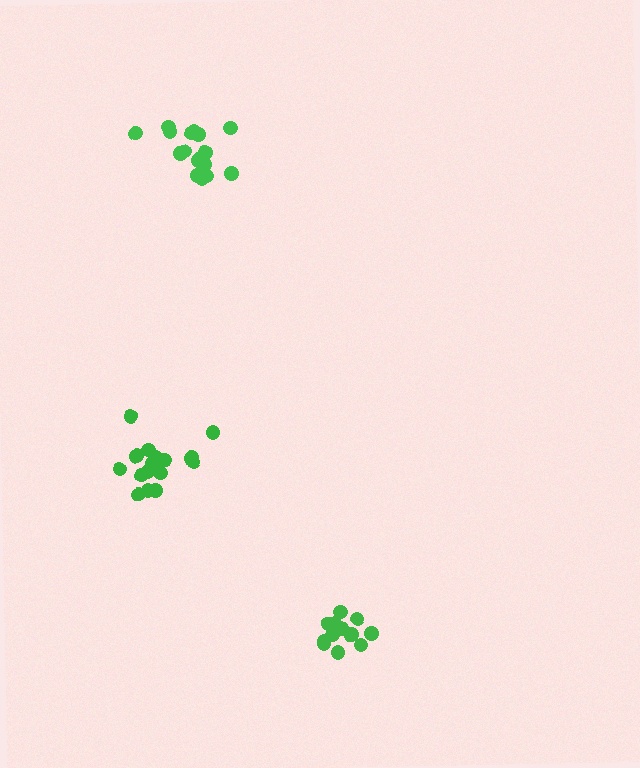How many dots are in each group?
Group 1: 19 dots, Group 2: 14 dots, Group 3: 19 dots (52 total).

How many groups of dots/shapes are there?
There are 3 groups.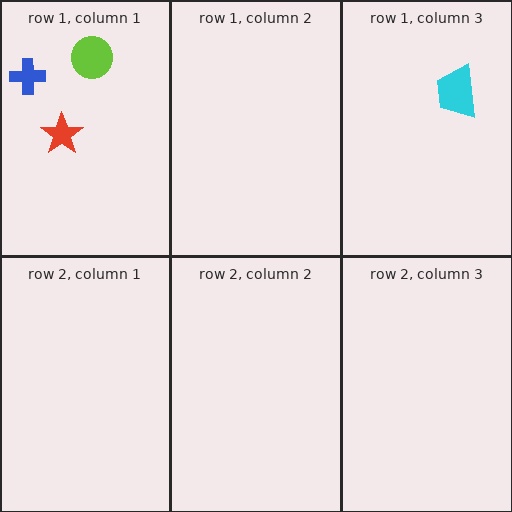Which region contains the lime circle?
The row 1, column 1 region.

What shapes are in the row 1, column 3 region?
The cyan trapezoid.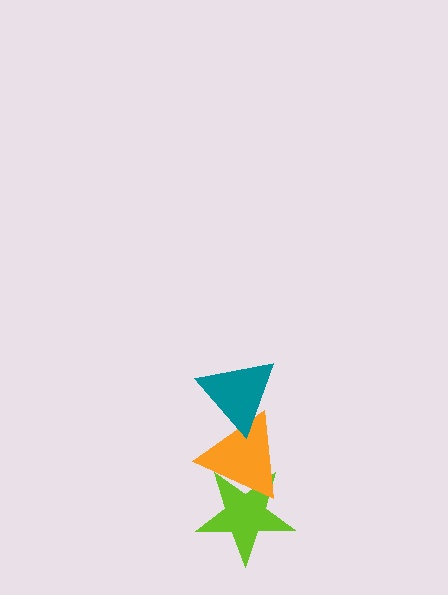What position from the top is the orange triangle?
The orange triangle is 2nd from the top.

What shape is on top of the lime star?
The orange triangle is on top of the lime star.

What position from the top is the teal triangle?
The teal triangle is 1st from the top.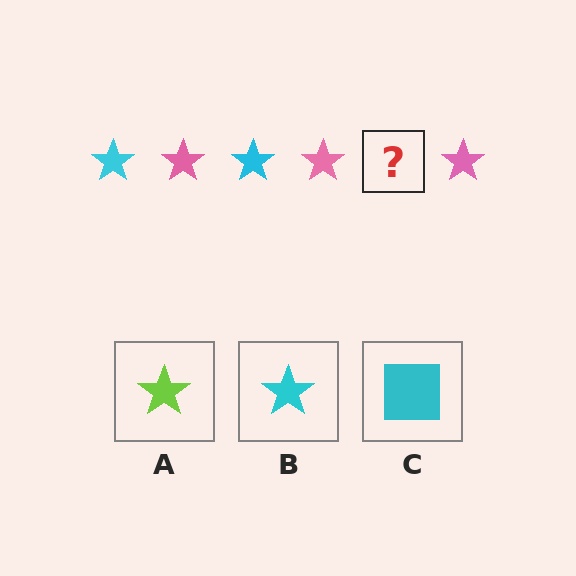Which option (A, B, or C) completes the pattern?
B.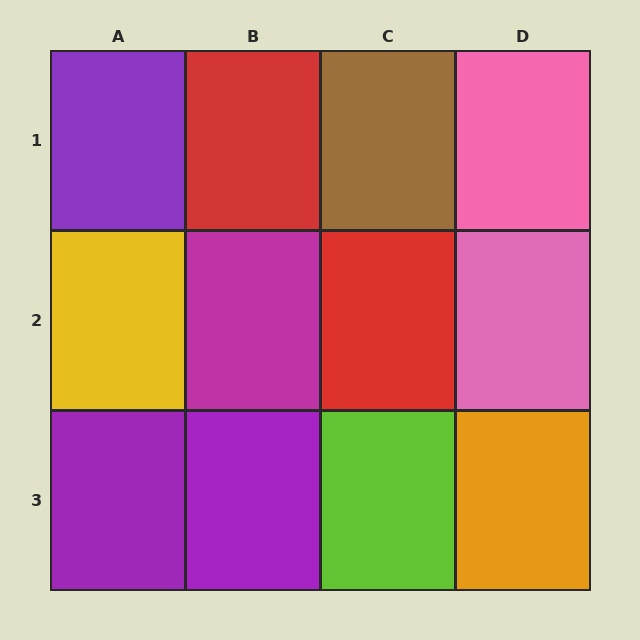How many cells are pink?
2 cells are pink.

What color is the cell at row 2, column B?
Magenta.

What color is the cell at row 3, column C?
Lime.